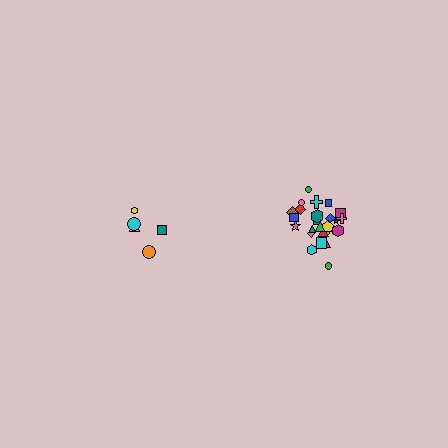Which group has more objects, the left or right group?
The right group.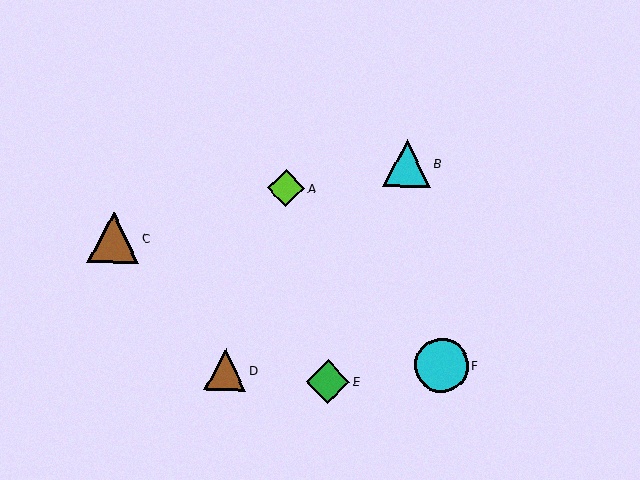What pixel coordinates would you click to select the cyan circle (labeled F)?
Click at (441, 365) to select the cyan circle F.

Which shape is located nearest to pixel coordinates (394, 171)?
The cyan triangle (labeled B) at (407, 163) is nearest to that location.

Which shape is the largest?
The cyan circle (labeled F) is the largest.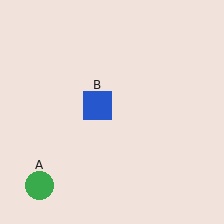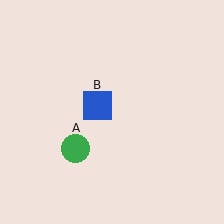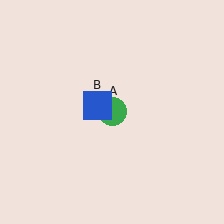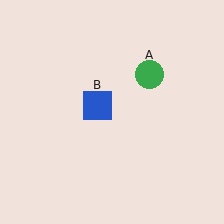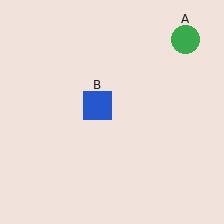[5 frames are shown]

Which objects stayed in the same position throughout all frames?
Blue square (object B) remained stationary.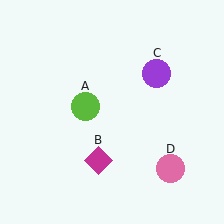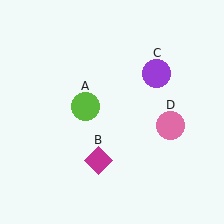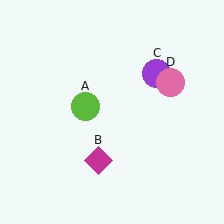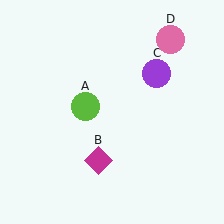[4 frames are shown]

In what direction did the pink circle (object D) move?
The pink circle (object D) moved up.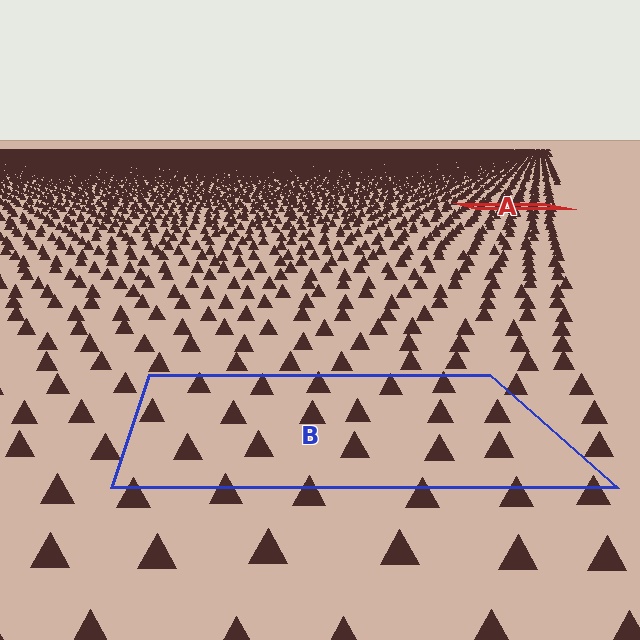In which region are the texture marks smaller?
The texture marks are smaller in region A, because it is farther away.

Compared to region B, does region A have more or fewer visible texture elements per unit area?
Region A has more texture elements per unit area — they are packed more densely because it is farther away.